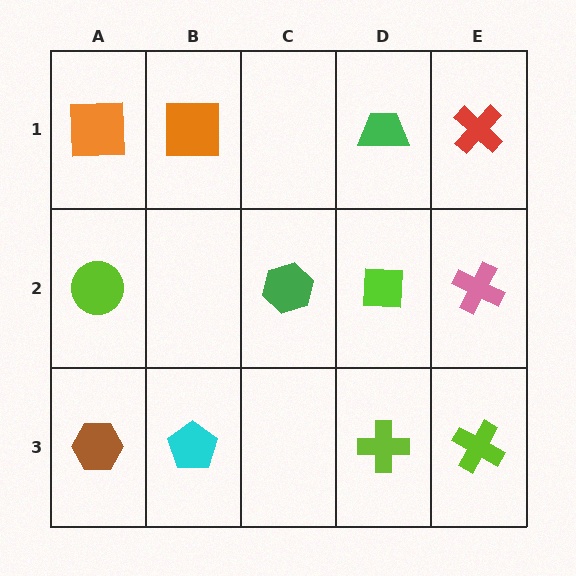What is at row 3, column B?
A cyan pentagon.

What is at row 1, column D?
A green trapezoid.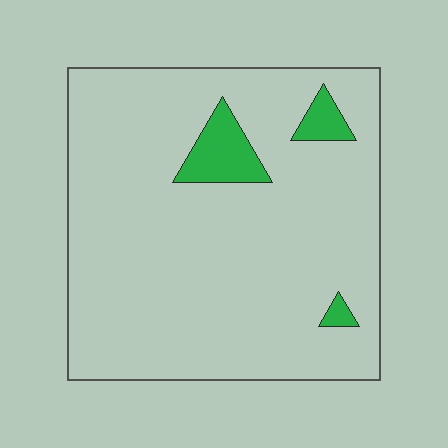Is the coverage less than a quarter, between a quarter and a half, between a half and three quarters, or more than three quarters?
Less than a quarter.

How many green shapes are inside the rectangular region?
3.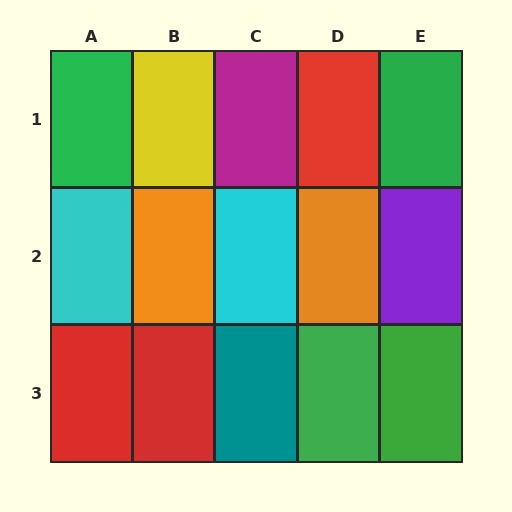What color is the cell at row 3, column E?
Green.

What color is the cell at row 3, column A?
Red.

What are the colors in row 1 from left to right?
Green, yellow, magenta, red, green.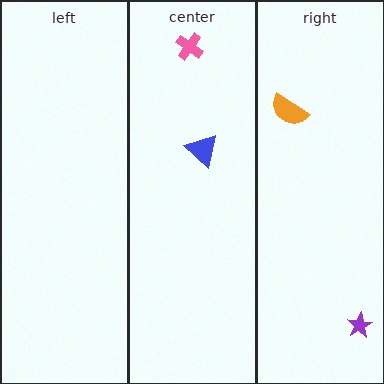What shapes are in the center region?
The pink cross, the blue triangle.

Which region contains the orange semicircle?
The right region.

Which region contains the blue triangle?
The center region.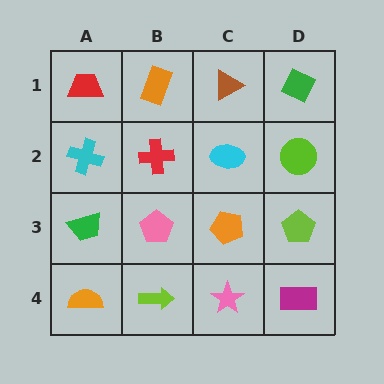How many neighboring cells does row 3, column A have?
3.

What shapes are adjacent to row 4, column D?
A lime pentagon (row 3, column D), a pink star (row 4, column C).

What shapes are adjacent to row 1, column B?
A red cross (row 2, column B), a red trapezoid (row 1, column A), a brown triangle (row 1, column C).